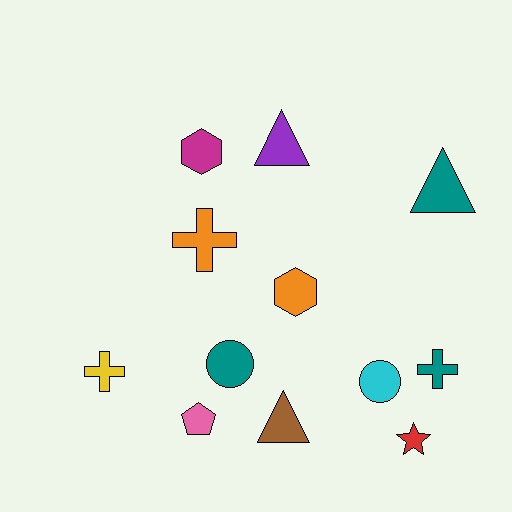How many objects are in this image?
There are 12 objects.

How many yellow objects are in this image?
There is 1 yellow object.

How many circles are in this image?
There are 2 circles.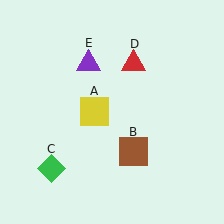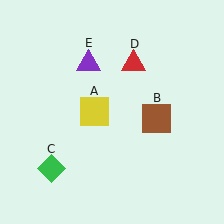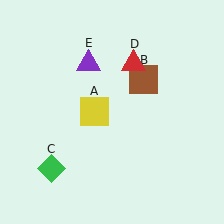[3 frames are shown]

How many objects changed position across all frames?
1 object changed position: brown square (object B).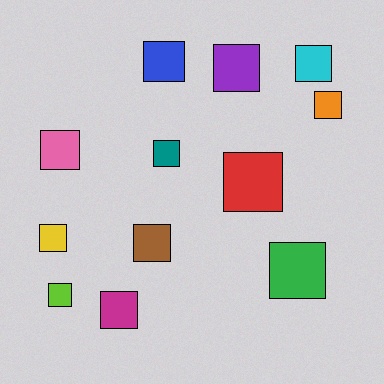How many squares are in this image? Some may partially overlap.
There are 12 squares.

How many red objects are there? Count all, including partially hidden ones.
There is 1 red object.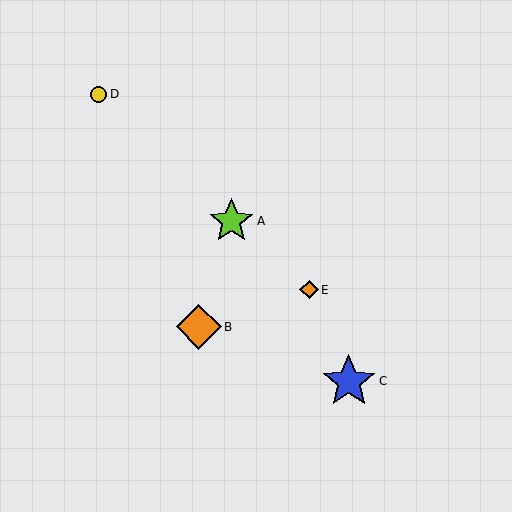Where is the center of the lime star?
The center of the lime star is at (231, 221).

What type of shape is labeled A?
Shape A is a lime star.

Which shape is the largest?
The blue star (labeled C) is the largest.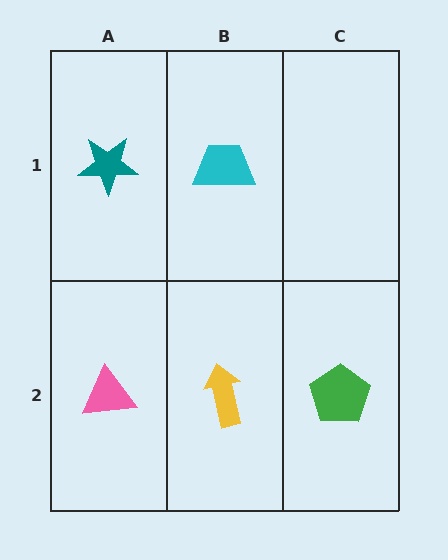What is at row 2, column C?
A green pentagon.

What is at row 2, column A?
A pink triangle.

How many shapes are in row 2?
3 shapes.